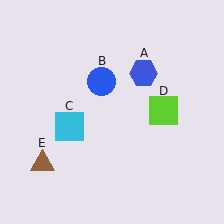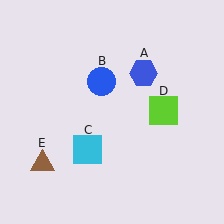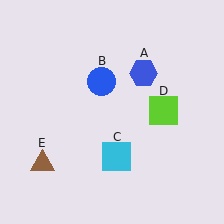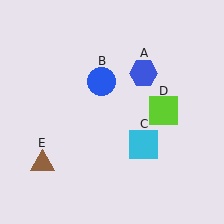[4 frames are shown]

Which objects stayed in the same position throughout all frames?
Blue hexagon (object A) and blue circle (object B) and lime square (object D) and brown triangle (object E) remained stationary.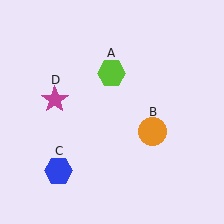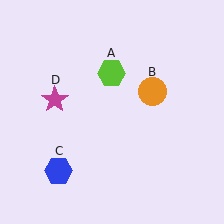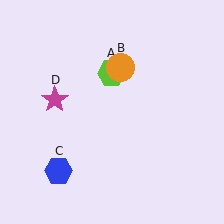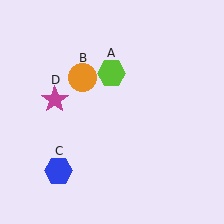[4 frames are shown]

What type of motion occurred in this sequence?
The orange circle (object B) rotated counterclockwise around the center of the scene.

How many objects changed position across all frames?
1 object changed position: orange circle (object B).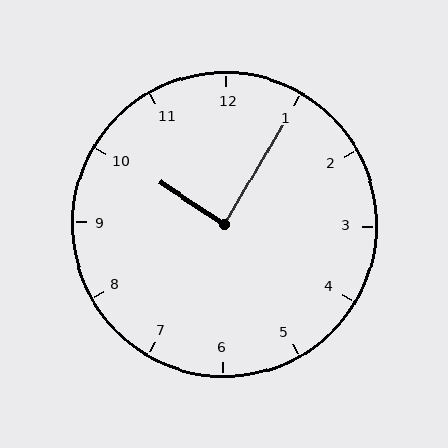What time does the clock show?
10:05.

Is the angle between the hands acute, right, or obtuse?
It is right.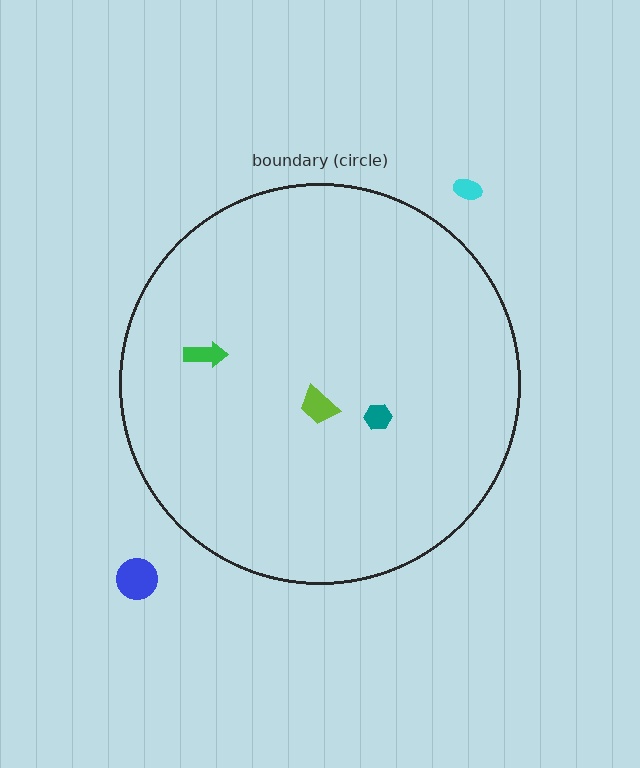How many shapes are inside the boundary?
3 inside, 2 outside.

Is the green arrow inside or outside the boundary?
Inside.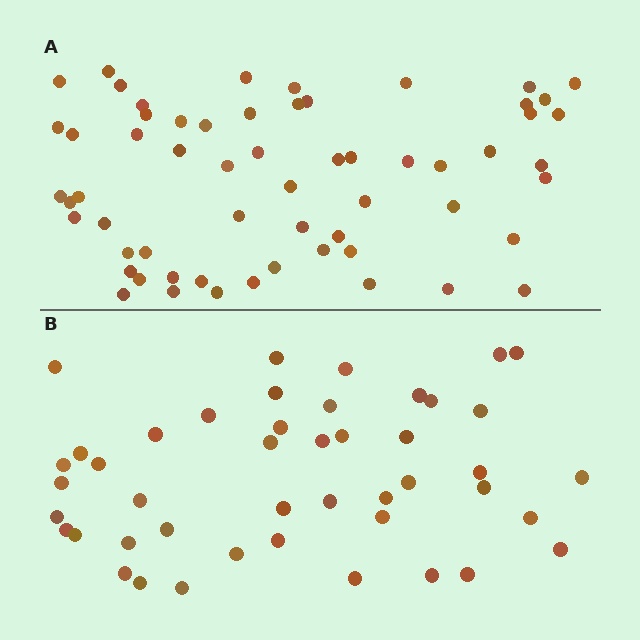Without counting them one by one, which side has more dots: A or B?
Region A (the top region) has more dots.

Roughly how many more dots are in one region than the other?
Region A has approximately 15 more dots than region B.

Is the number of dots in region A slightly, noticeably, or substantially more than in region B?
Region A has noticeably more, but not dramatically so. The ratio is roughly 1.3 to 1.